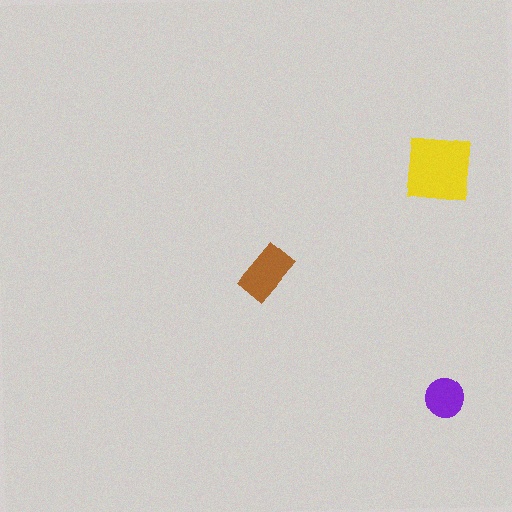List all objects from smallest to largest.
The purple circle, the brown rectangle, the yellow square.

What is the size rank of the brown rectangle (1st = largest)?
2nd.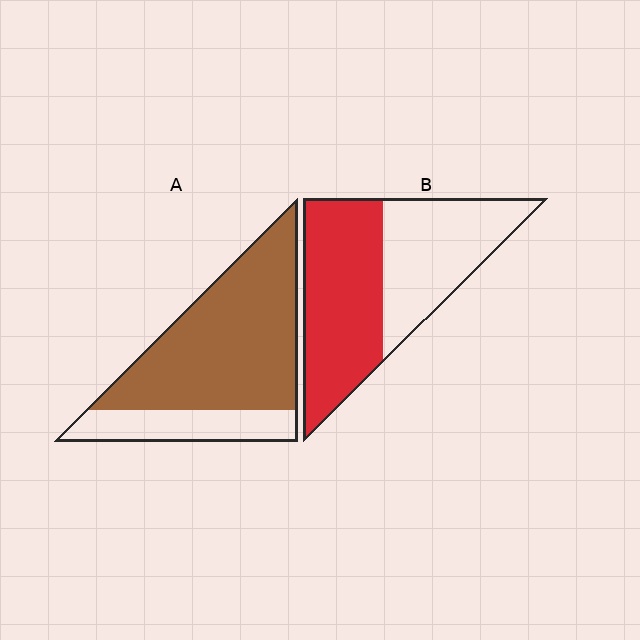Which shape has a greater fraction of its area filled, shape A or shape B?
Shape A.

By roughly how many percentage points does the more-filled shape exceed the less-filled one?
By roughly 20 percentage points (A over B).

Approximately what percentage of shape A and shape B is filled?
A is approximately 75% and B is approximately 55%.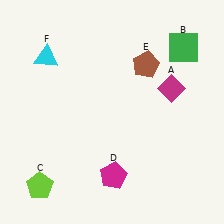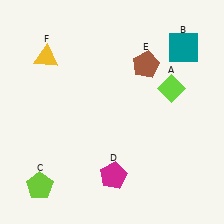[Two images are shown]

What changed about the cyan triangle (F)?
In Image 1, F is cyan. In Image 2, it changed to yellow.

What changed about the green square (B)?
In Image 1, B is green. In Image 2, it changed to teal.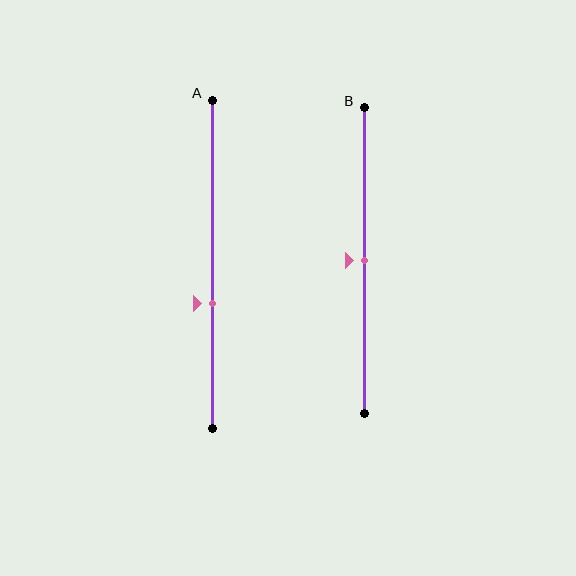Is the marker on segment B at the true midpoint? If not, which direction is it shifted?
Yes, the marker on segment B is at the true midpoint.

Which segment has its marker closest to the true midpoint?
Segment B has its marker closest to the true midpoint.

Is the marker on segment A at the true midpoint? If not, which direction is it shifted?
No, the marker on segment A is shifted downward by about 12% of the segment length.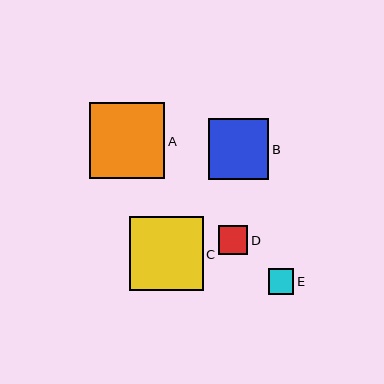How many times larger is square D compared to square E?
Square D is approximately 1.1 times the size of square E.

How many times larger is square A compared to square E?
Square A is approximately 3.0 times the size of square E.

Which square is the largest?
Square A is the largest with a size of approximately 75 pixels.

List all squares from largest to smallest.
From largest to smallest: A, C, B, D, E.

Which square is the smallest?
Square E is the smallest with a size of approximately 25 pixels.